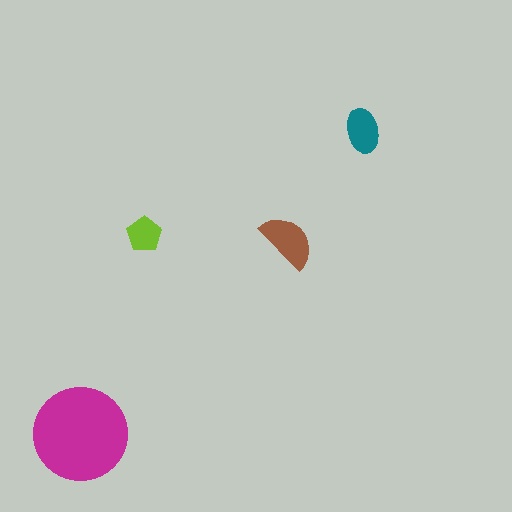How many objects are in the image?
There are 4 objects in the image.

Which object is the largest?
The magenta circle.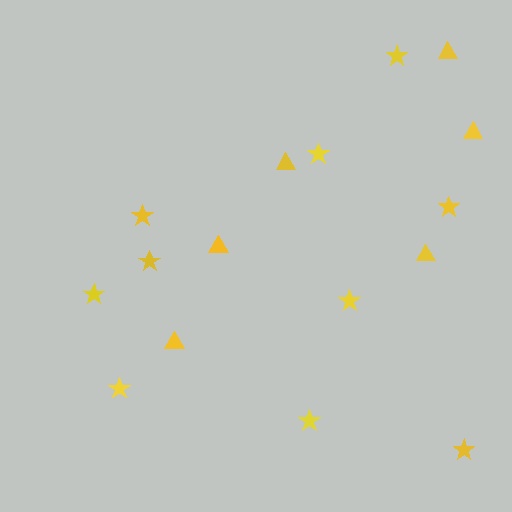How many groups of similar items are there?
There are 2 groups: one group of triangles (6) and one group of stars (10).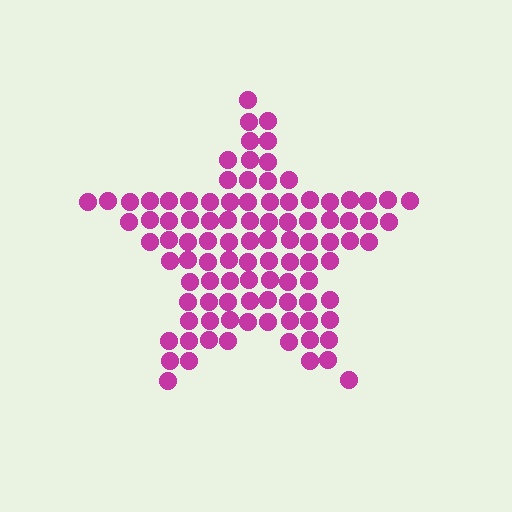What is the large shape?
The large shape is a star.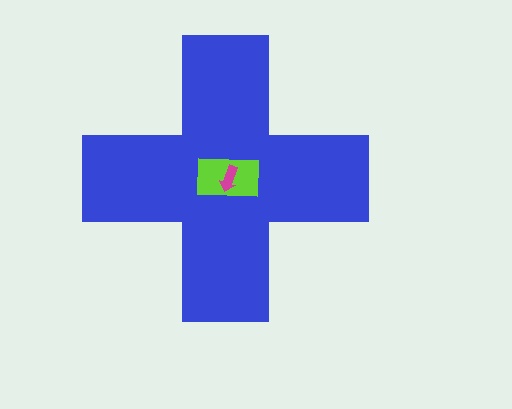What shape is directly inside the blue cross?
The lime rectangle.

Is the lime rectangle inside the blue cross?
Yes.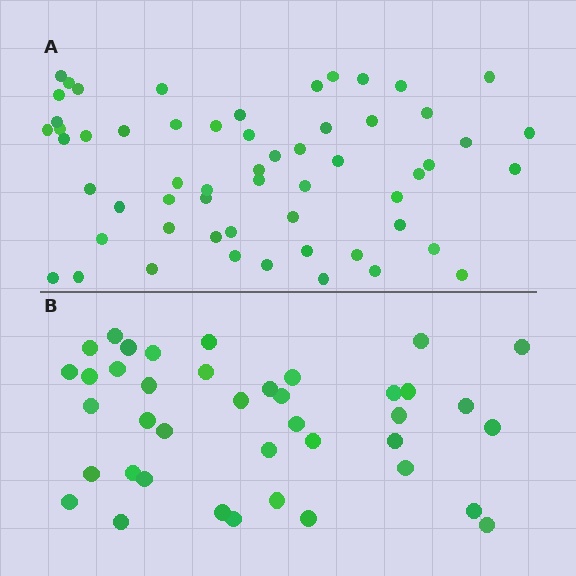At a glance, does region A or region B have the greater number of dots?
Region A (the top region) has more dots.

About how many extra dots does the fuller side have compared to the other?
Region A has approximately 20 more dots than region B.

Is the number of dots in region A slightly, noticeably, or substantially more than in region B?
Region A has substantially more. The ratio is roughly 1.4 to 1.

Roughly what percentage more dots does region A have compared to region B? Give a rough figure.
About 45% more.